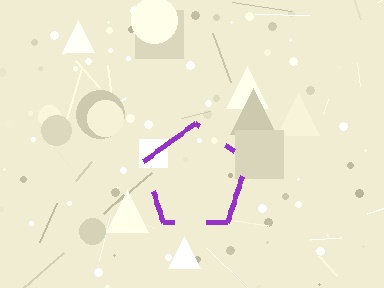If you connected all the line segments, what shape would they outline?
They would outline a pentagon.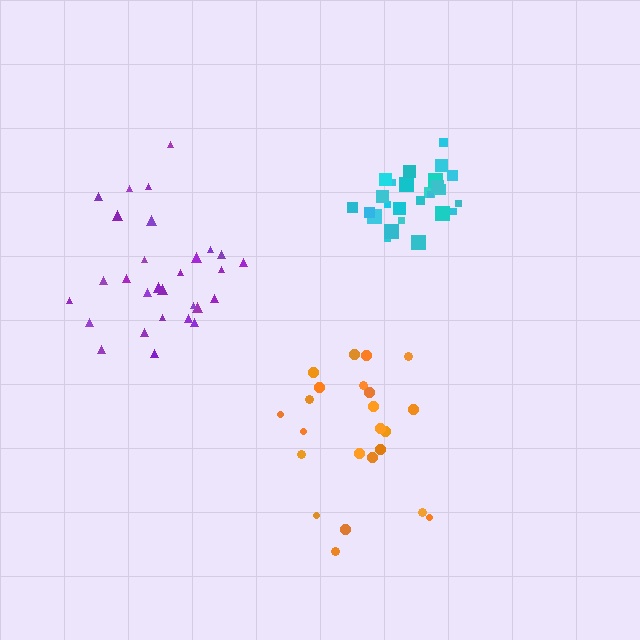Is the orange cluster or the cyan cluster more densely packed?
Cyan.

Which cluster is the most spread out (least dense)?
Orange.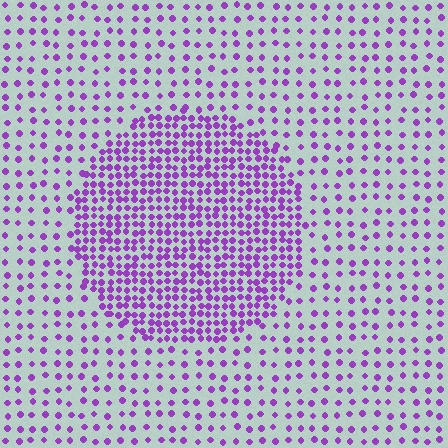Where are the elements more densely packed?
The elements are more densely packed inside the circle boundary.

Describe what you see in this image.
The image contains small purple elements arranged at two different densities. A circle-shaped region is visible where the elements are more densely packed than the surrounding area.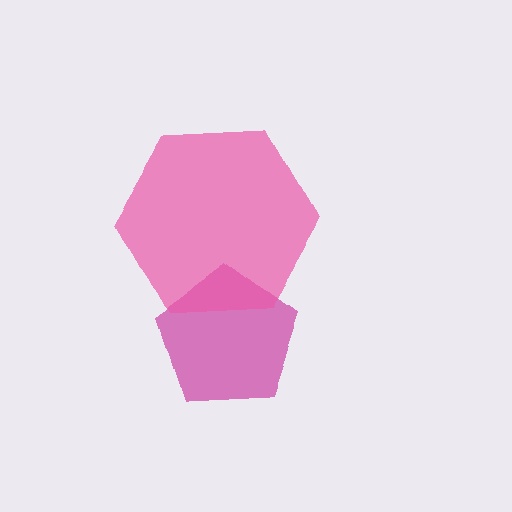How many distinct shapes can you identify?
There are 2 distinct shapes: a magenta pentagon, a pink hexagon.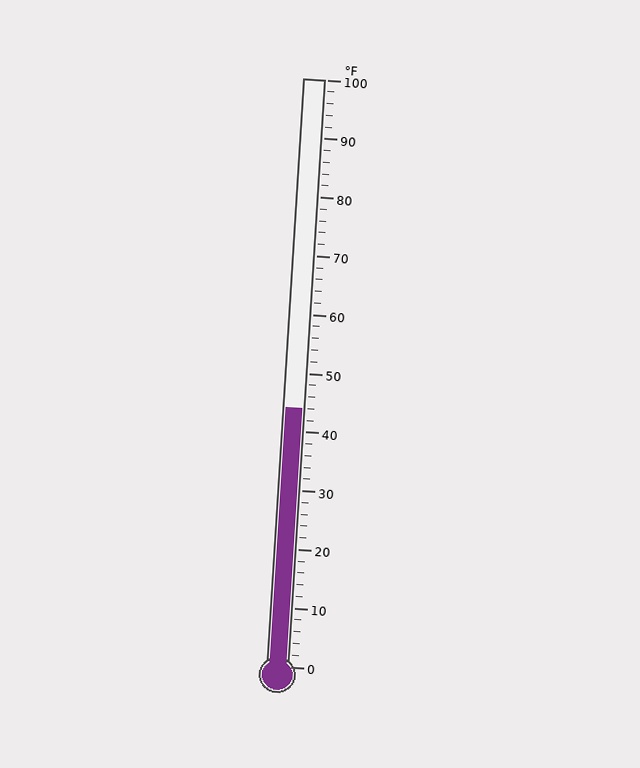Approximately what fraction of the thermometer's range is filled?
The thermometer is filled to approximately 45% of its range.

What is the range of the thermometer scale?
The thermometer scale ranges from 0°F to 100°F.